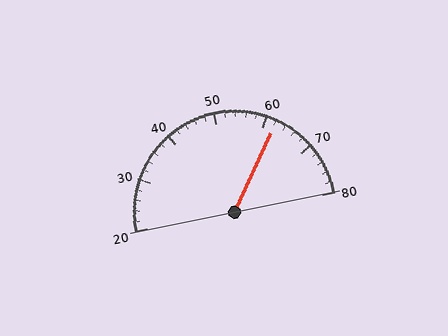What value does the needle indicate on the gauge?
The needle indicates approximately 62.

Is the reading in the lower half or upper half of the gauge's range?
The reading is in the upper half of the range (20 to 80).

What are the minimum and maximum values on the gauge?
The gauge ranges from 20 to 80.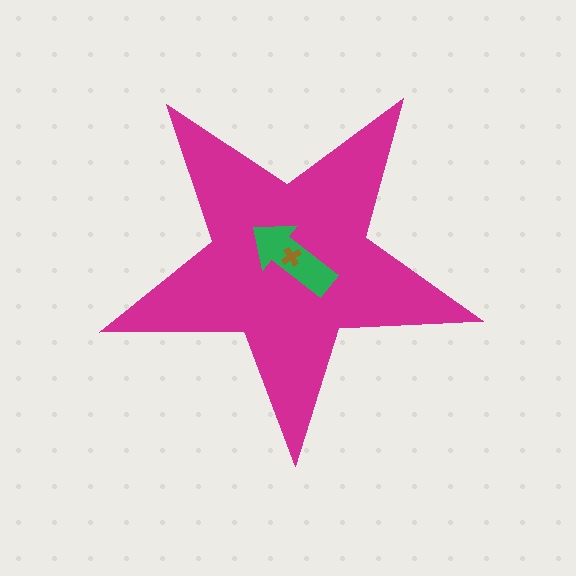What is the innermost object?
The brown cross.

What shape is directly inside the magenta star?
The green arrow.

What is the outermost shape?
The magenta star.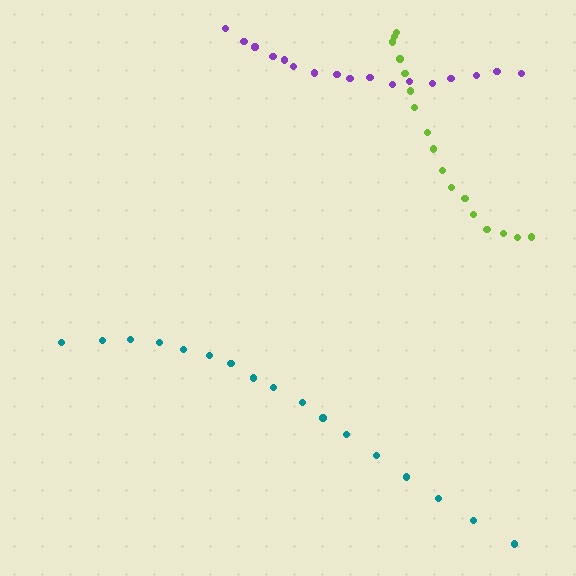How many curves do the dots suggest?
There are 3 distinct paths.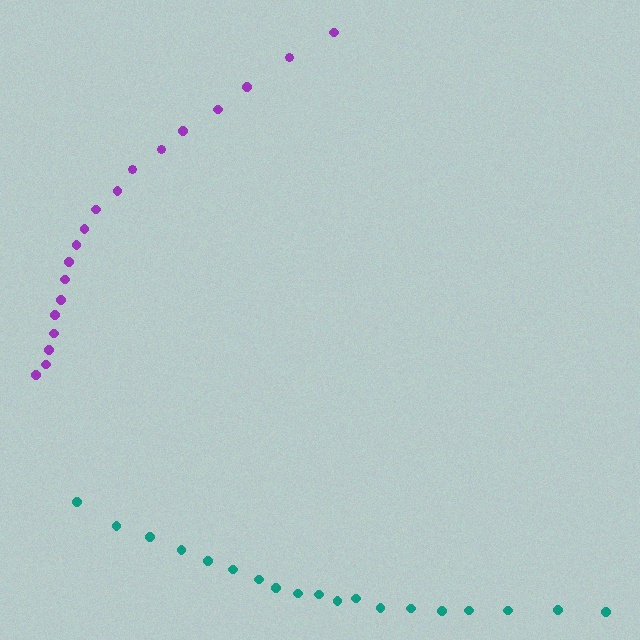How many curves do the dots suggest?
There are 2 distinct paths.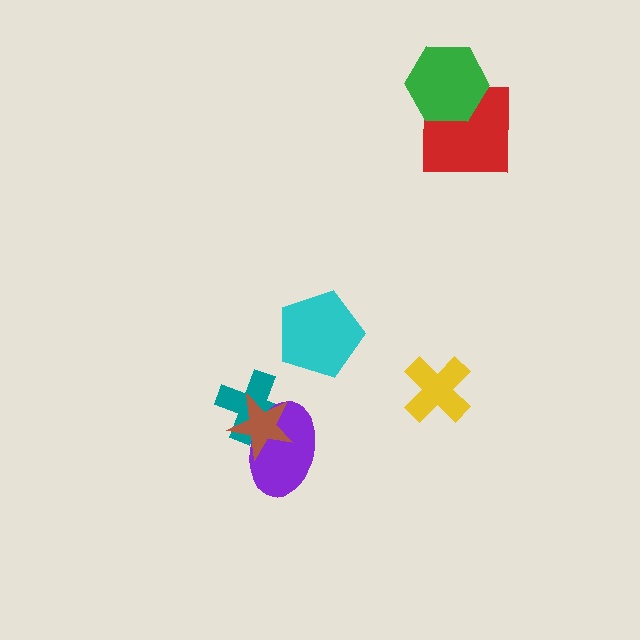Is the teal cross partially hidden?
Yes, it is partially covered by another shape.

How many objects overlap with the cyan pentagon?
0 objects overlap with the cyan pentagon.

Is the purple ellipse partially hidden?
Yes, it is partially covered by another shape.